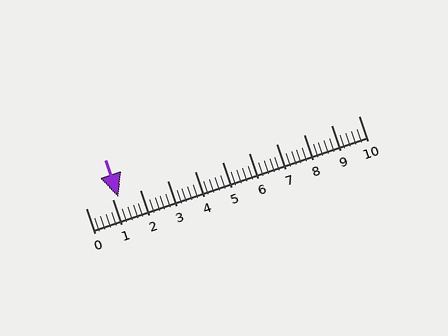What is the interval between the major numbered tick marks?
The major tick marks are spaced 1 units apart.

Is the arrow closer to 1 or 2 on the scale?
The arrow is closer to 1.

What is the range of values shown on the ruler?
The ruler shows values from 0 to 10.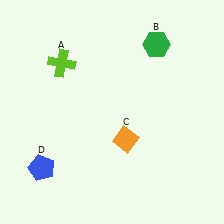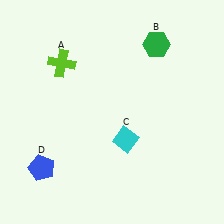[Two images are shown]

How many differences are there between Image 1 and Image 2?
There is 1 difference between the two images.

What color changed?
The diamond (C) changed from orange in Image 1 to cyan in Image 2.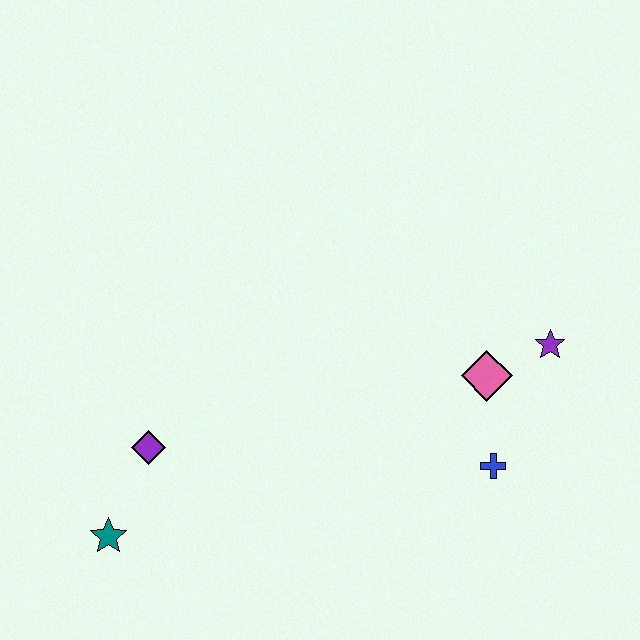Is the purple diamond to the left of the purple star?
Yes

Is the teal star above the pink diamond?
No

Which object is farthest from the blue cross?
The teal star is farthest from the blue cross.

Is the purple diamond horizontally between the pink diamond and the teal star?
Yes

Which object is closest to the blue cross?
The pink diamond is closest to the blue cross.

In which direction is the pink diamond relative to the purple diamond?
The pink diamond is to the right of the purple diamond.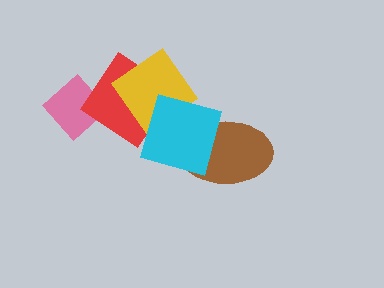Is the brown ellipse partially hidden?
Yes, it is partially covered by another shape.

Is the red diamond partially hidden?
Yes, it is partially covered by another shape.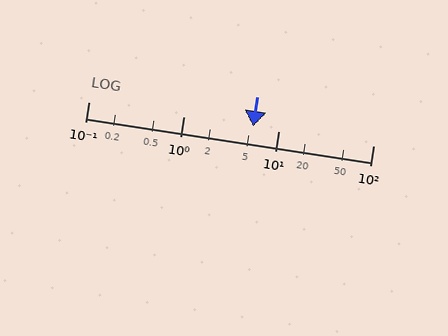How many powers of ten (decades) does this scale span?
The scale spans 3 decades, from 0.1 to 100.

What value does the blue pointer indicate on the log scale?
The pointer indicates approximately 5.4.